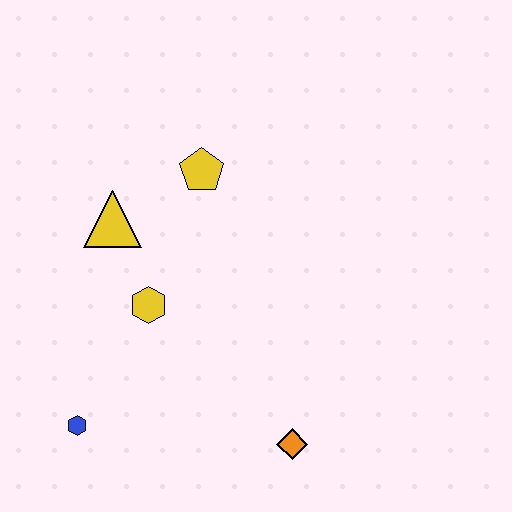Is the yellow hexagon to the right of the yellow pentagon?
No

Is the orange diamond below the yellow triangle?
Yes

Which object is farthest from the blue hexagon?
The yellow pentagon is farthest from the blue hexagon.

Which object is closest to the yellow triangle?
The yellow hexagon is closest to the yellow triangle.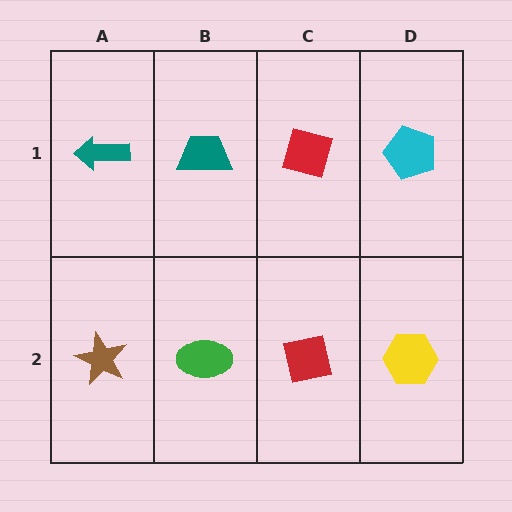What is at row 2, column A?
A brown star.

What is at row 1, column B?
A teal trapezoid.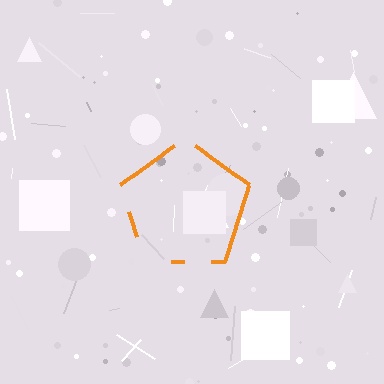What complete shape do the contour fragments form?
The contour fragments form a pentagon.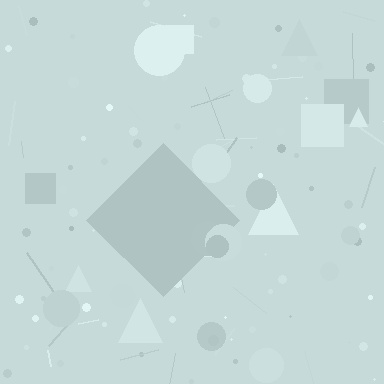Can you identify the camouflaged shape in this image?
The camouflaged shape is a diamond.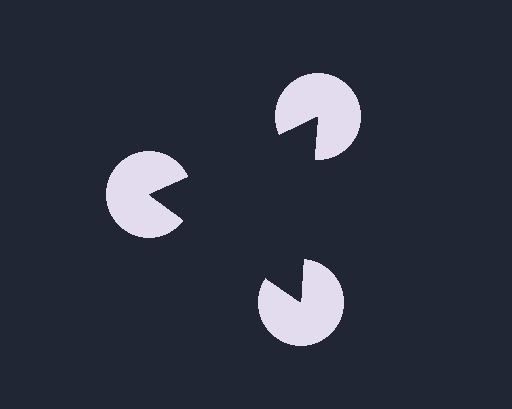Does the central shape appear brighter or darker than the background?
It typically appears slightly darker than the background, even though no actual brightness change is drawn.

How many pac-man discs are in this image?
There are 3 — one at each vertex of the illusory triangle.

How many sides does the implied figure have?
3 sides.